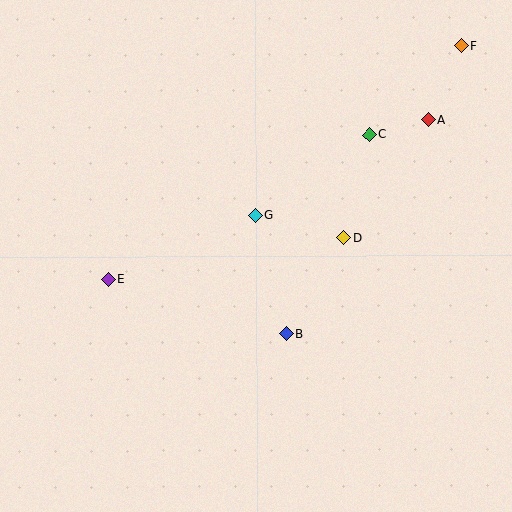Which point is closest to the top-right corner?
Point F is closest to the top-right corner.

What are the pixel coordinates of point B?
Point B is at (287, 334).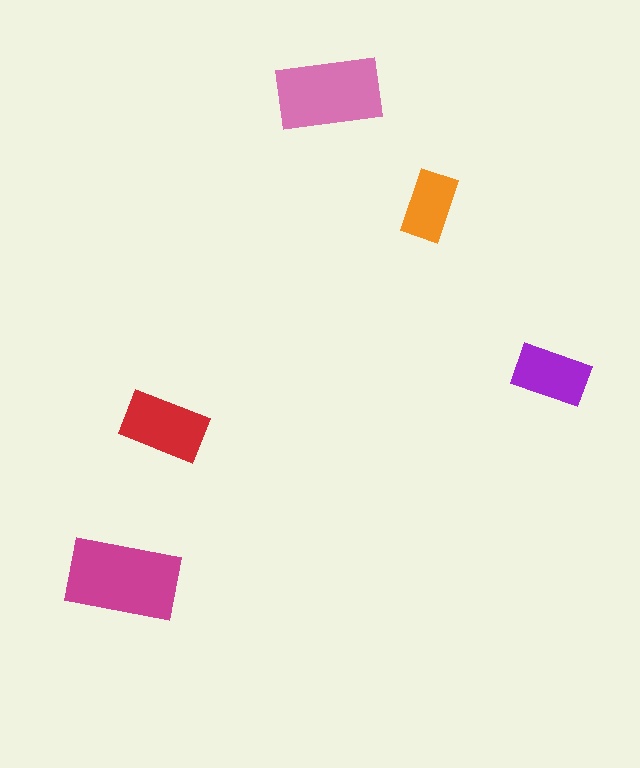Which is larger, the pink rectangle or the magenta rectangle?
The magenta one.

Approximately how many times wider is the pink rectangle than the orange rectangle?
About 1.5 times wider.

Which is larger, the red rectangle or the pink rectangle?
The pink one.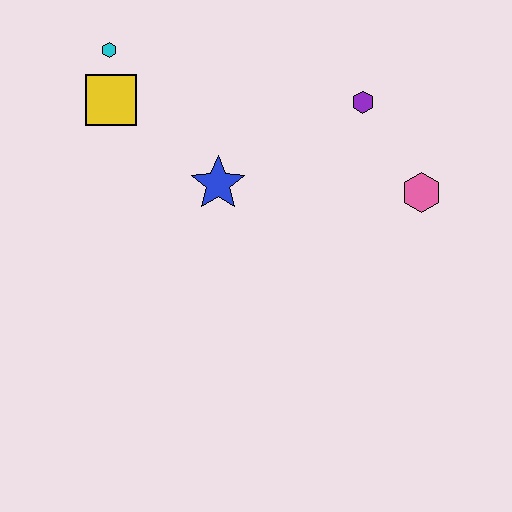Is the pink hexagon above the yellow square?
No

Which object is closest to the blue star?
The yellow square is closest to the blue star.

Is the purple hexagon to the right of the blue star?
Yes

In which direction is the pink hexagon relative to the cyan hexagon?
The pink hexagon is to the right of the cyan hexagon.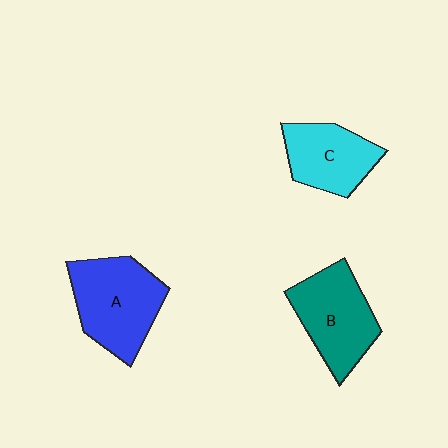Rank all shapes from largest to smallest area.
From largest to smallest: A (blue), B (teal), C (cyan).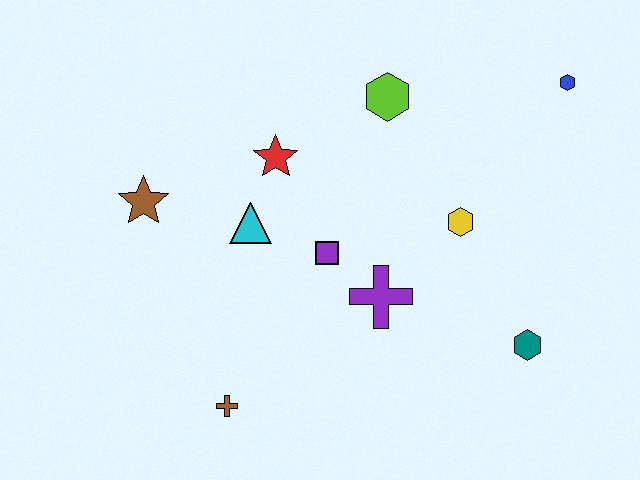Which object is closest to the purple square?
The purple cross is closest to the purple square.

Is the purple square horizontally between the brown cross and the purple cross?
Yes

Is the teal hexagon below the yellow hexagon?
Yes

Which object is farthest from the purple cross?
The blue hexagon is farthest from the purple cross.